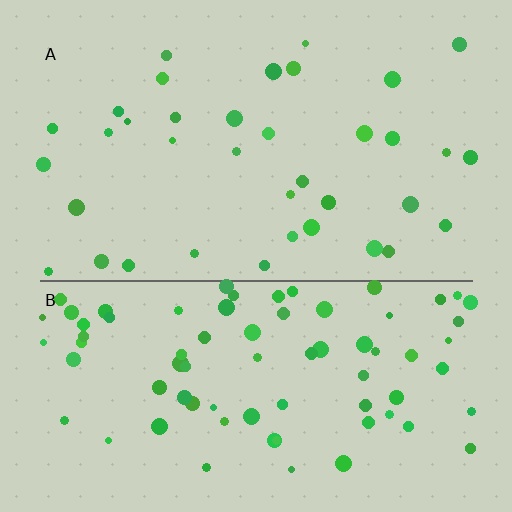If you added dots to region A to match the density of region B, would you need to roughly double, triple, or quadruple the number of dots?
Approximately double.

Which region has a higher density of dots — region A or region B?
B (the bottom).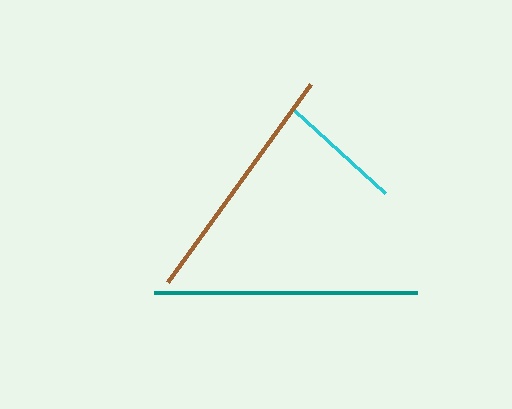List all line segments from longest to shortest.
From longest to shortest: teal, brown, cyan.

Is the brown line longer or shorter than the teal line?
The teal line is longer than the brown line.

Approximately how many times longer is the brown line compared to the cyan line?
The brown line is approximately 2.0 times the length of the cyan line.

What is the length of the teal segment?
The teal segment is approximately 264 pixels long.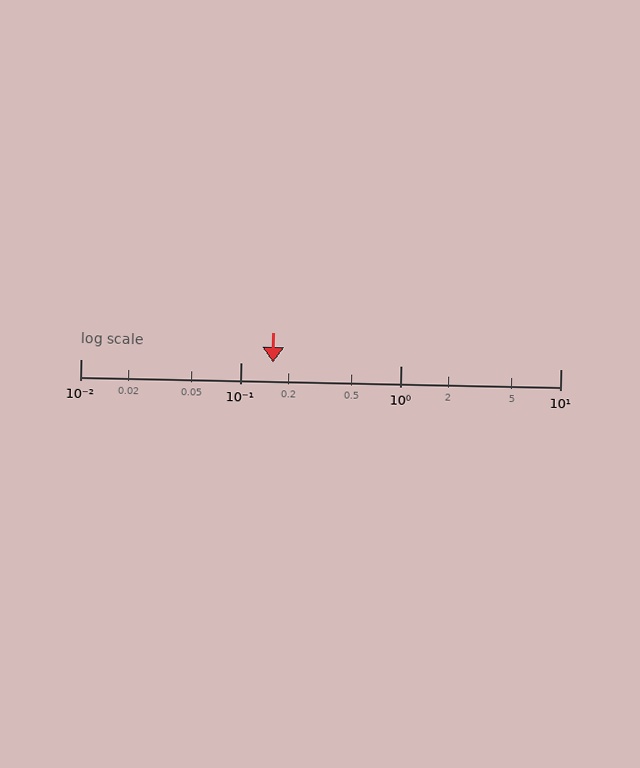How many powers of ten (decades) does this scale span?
The scale spans 3 decades, from 0.01 to 10.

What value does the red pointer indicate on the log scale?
The pointer indicates approximately 0.16.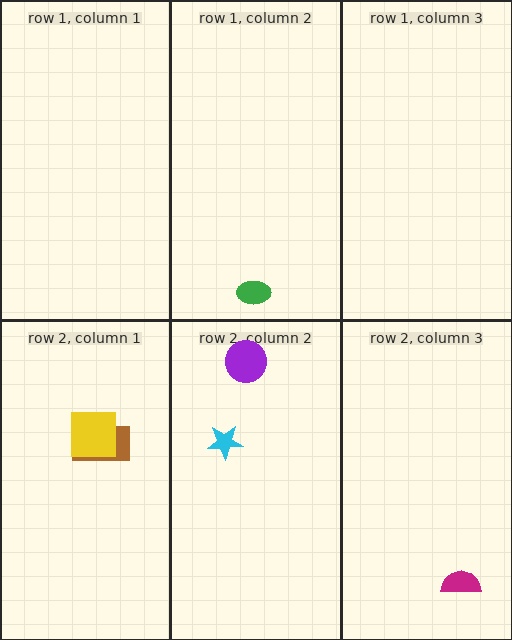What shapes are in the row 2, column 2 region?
The cyan star, the purple circle.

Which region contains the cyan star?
The row 2, column 2 region.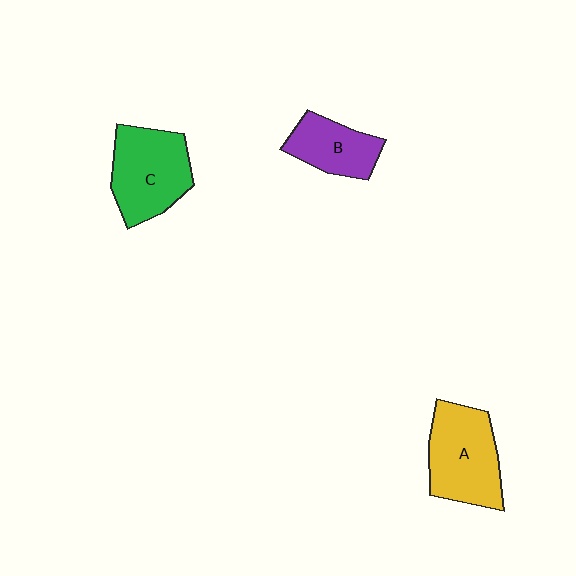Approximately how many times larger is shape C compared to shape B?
Approximately 1.5 times.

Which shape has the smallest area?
Shape B (purple).